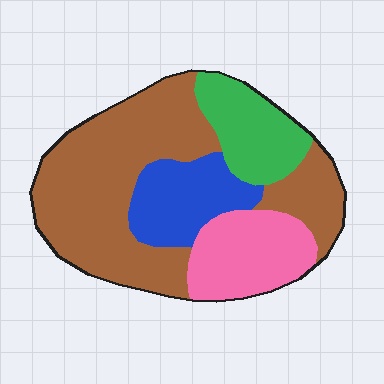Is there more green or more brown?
Brown.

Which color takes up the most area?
Brown, at roughly 50%.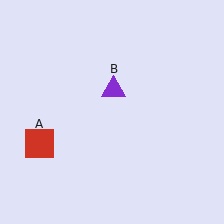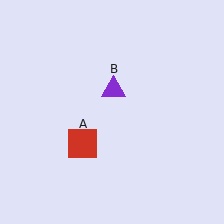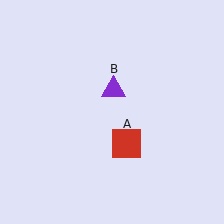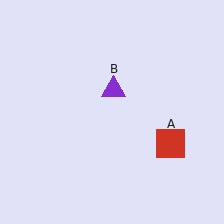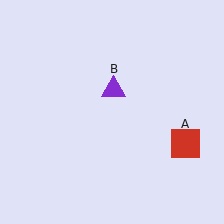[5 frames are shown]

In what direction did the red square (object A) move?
The red square (object A) moved right.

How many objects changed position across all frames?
1 object changed position: red square (object A).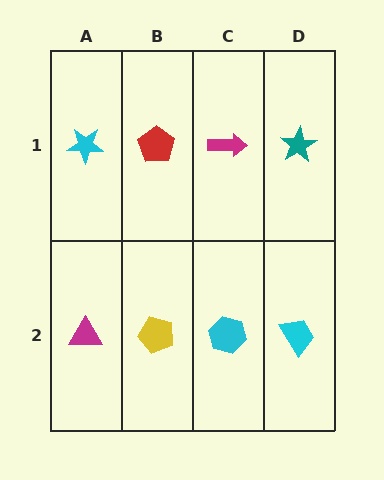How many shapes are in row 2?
4 shapes.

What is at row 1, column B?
A red pentagon.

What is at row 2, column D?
A cyan trapezoid.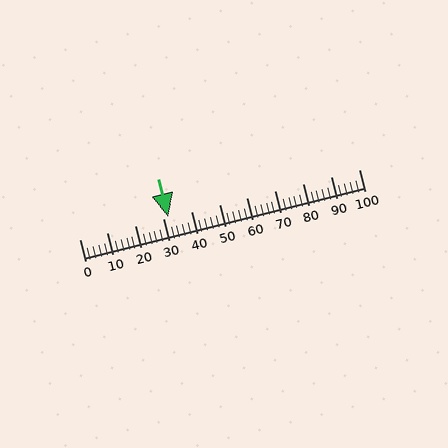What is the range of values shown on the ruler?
The ruler shows values from 0 to 100.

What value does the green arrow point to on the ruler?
The green arrow points to approximately 32.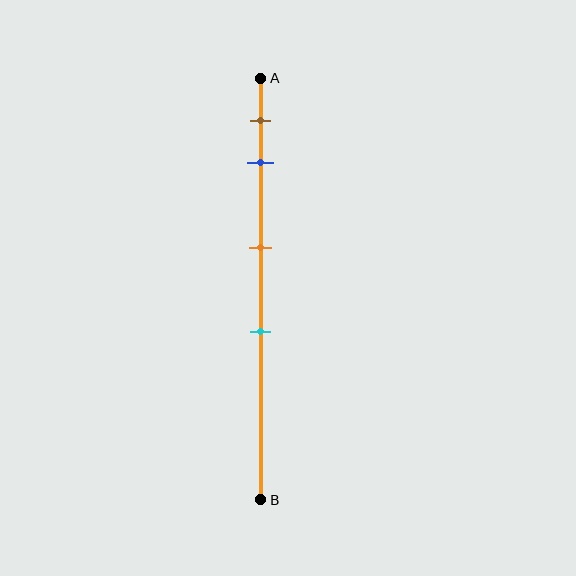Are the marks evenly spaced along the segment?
No, the marks are not evenly spaced.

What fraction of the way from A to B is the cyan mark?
The cyan mark is approximately 60% (0.6) of the way from A to B.